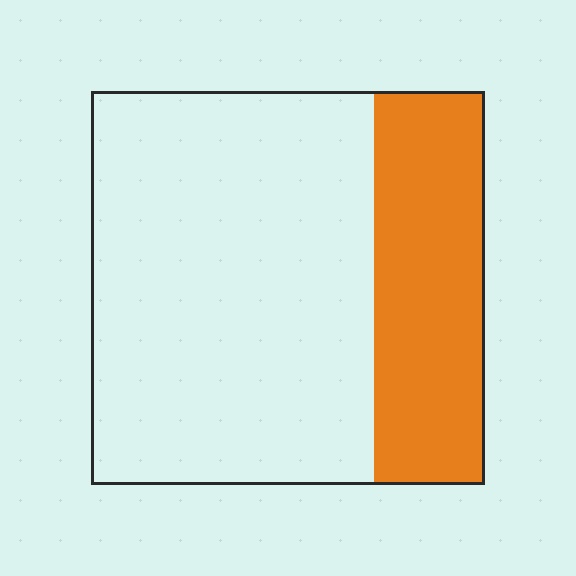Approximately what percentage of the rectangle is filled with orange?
Approximately 30%.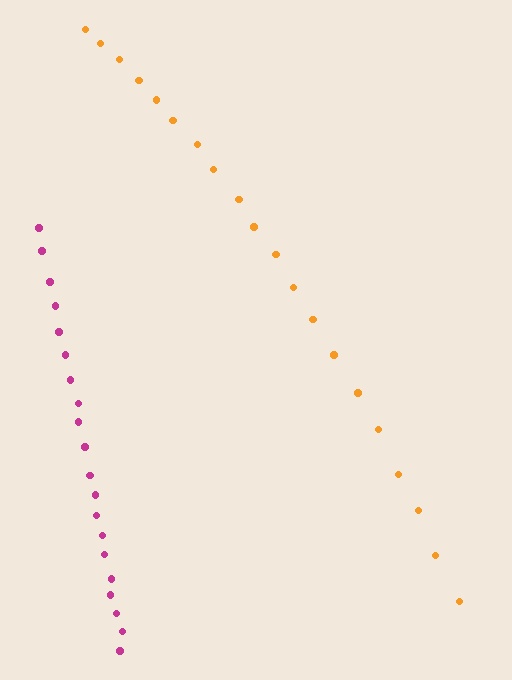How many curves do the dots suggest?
There are 2 distinct paths.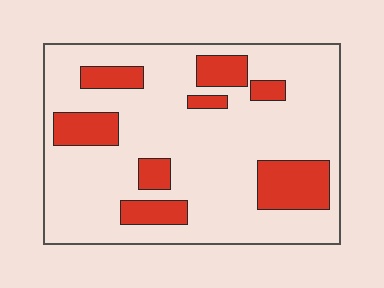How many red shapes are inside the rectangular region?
8.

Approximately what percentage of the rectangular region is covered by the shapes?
Approximately 20%.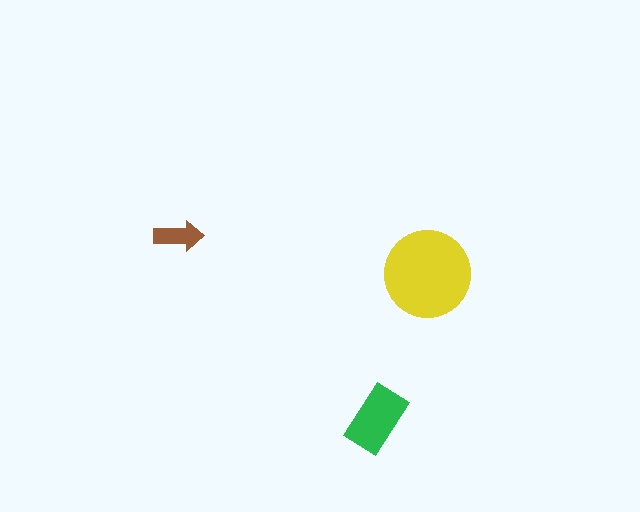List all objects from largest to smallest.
The yellow circle, the green rectangle, the brown arrow.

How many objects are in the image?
There are 3 objects in the image.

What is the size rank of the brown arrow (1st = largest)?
3rd.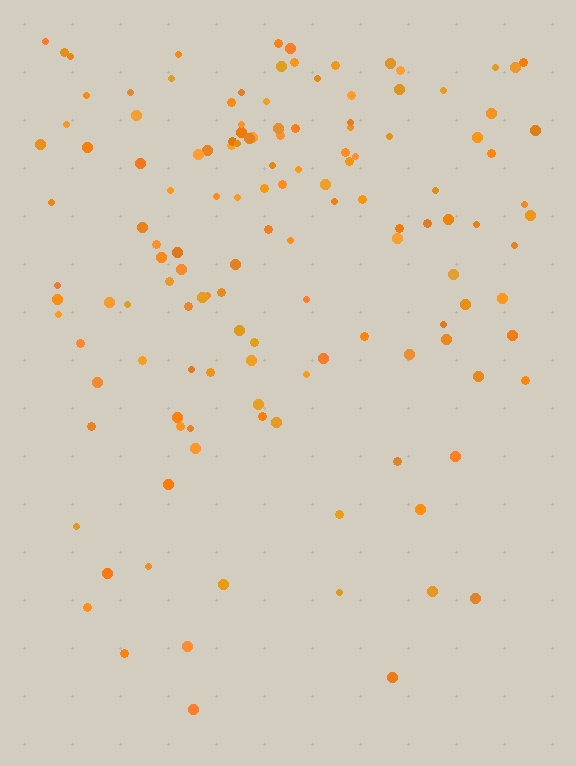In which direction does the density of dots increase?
From bottom to top, with the top side densest.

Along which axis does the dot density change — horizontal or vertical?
Vertical.